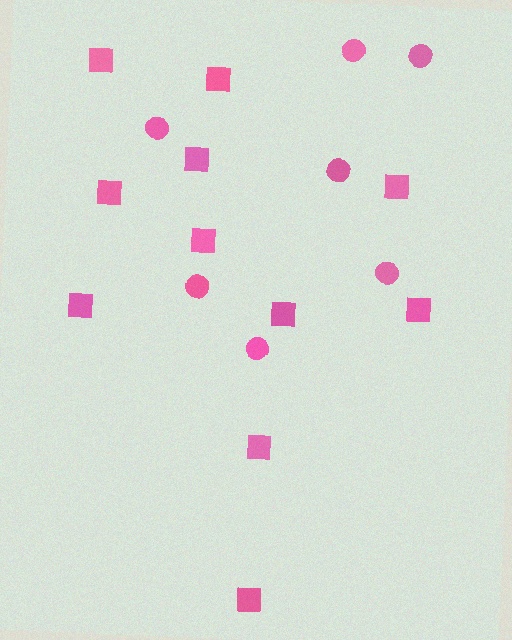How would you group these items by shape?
There are 2 groups: one group of squares (11) and one group of circles (7).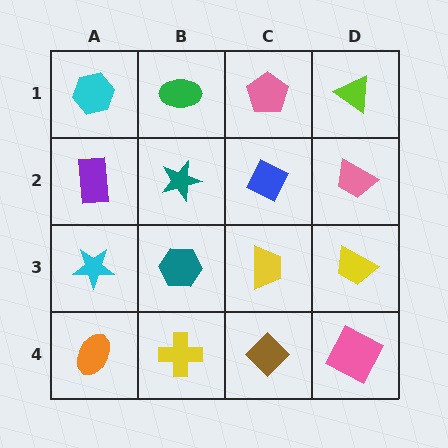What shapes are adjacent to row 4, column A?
A cyan star (row 3, column A), a yellow cross (row 4, column B).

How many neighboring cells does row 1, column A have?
2.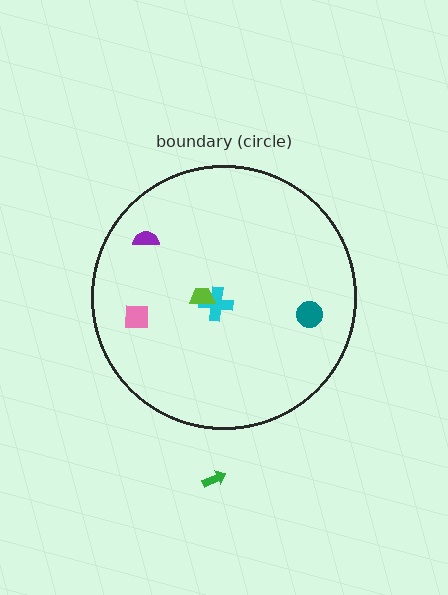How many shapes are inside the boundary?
5 inside, 1 outside.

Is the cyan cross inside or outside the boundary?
Inside.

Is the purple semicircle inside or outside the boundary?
Inside.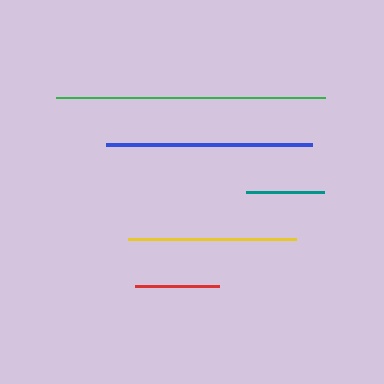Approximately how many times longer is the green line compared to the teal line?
The green line is approximately 3.4 times the length of the teal line.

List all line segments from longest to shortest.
From longest to shortest: green, blue, yellow, red, teal.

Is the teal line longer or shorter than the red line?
The red line is longer than the teal line.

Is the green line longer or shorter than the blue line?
The green line is longer than the blue line.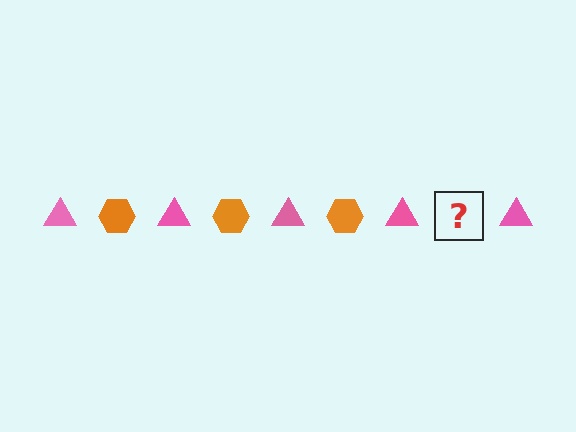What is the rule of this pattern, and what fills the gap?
The rule is that the pattern alternates between pink triangle and orange hexagon. The gap should be filled with an orange hexagon.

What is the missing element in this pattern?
The missing element is an orange hexagon.